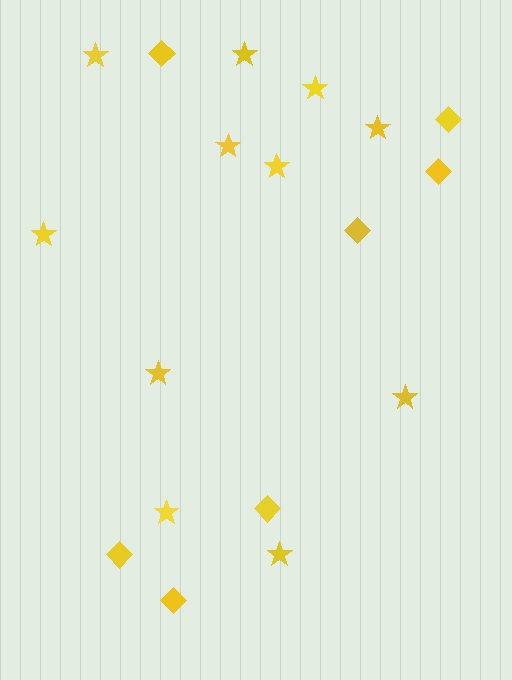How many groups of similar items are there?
There are 2 groups: one group of diamonds (7) and one group of stars (11).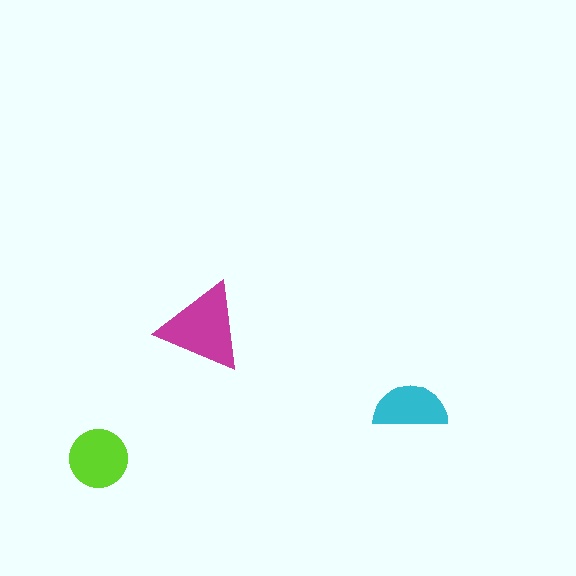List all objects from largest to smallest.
The magenta triangle, the lime circle, the cyan semicircle.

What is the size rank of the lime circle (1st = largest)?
2nd.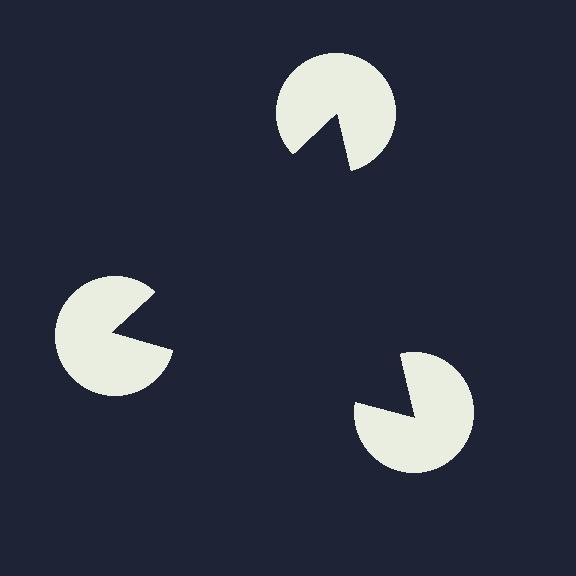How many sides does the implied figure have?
3 sides.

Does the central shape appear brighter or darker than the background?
It typically appears slightly darker than the background, even though no actual brightness change is drawn.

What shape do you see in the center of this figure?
An illusory triangle — its edges are inferred from the aligned wedge cuts in the pac-man discs, not physically drawn.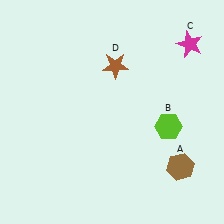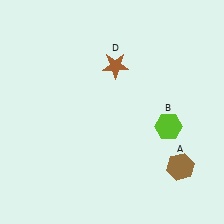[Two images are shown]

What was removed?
The magenta star (C) was removed in Image 2.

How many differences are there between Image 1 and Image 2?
There is 1 difference between the two images.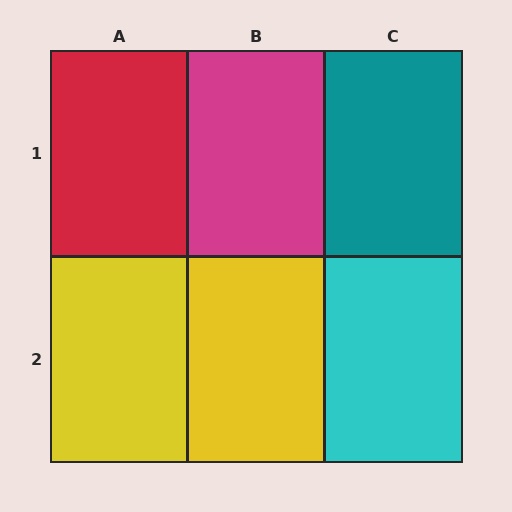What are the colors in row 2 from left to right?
Yellow, yellow, cyan.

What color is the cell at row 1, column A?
Red.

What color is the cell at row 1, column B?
Magenta.